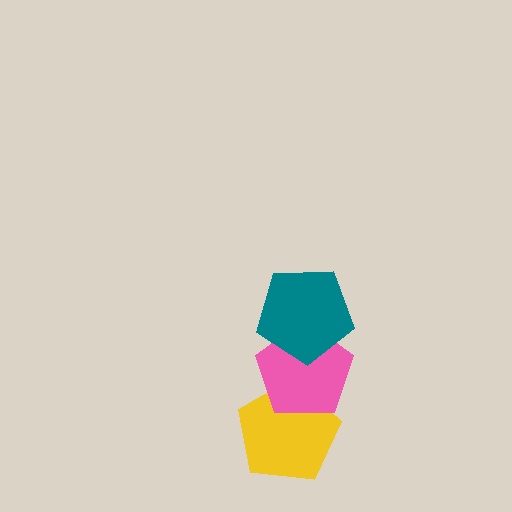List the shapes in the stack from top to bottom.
From top to bottom: the teal pentagon, the pink pentagon, the yellow pentagon.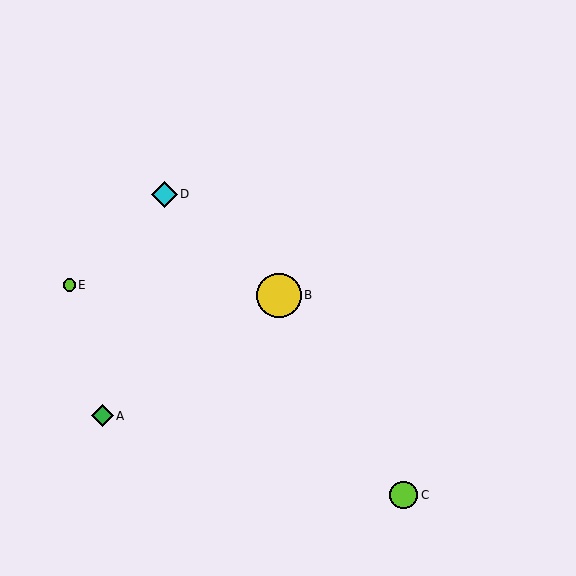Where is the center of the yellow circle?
The center of the yellow circle is at (279, 295).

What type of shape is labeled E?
Shape E is a lime circle.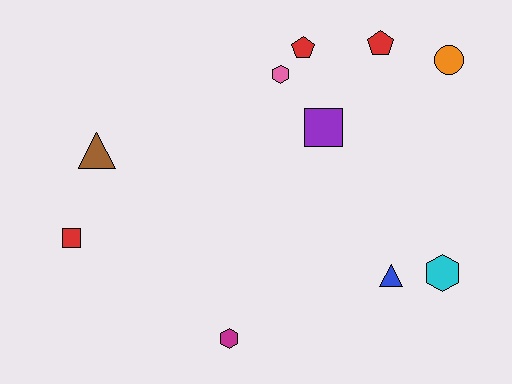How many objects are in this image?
There are 10 objects.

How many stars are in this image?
There are no stars.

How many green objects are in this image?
There are no green objects.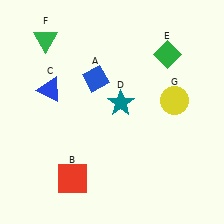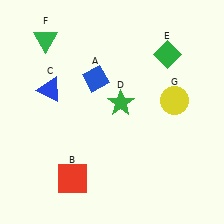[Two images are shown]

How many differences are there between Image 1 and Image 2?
There is 1 difference between the two images.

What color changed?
The star (D) changed from teal in Image 1 to green in Image 2.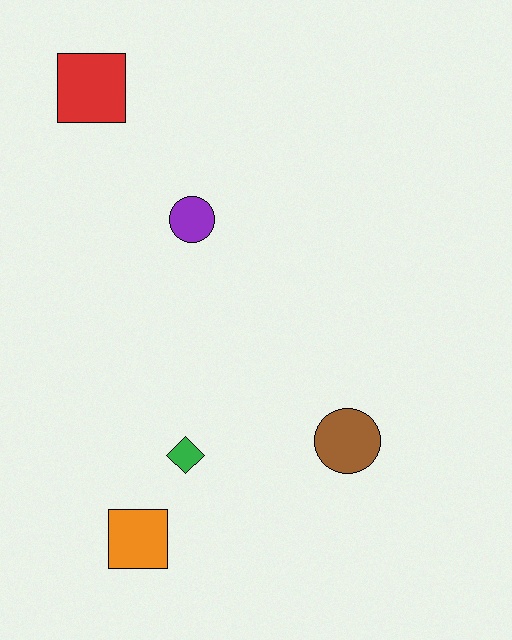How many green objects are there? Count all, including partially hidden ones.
There is 1 green object.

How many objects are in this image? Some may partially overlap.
There are 5 objects.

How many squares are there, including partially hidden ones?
There are 2 squares.